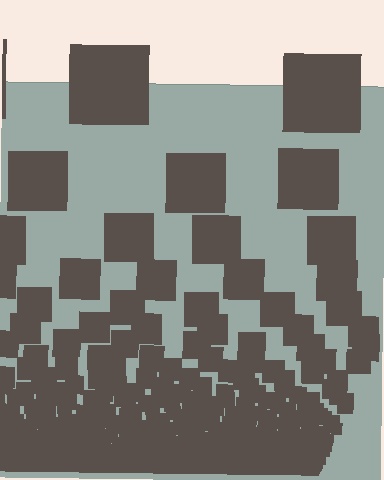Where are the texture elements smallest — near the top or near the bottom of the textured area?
Near the bottom.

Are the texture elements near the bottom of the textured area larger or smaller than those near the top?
Smaller. The gradient is inverted — elements near the bottom are smaller and denser.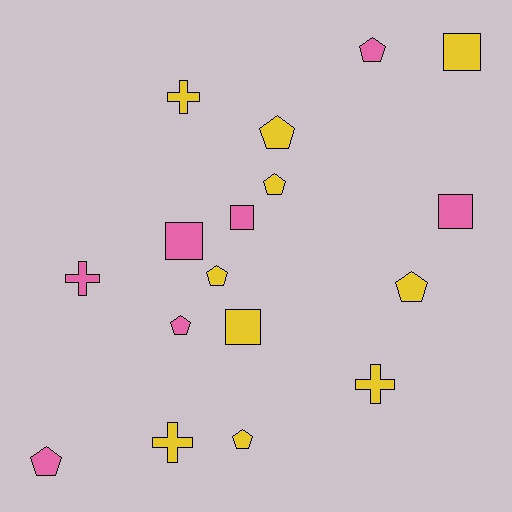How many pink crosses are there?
There is 1 pink cross.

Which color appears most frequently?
Yellow, with 10 objects.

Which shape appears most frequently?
Pentagon, with 8 objects.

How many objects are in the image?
There are 17 objects.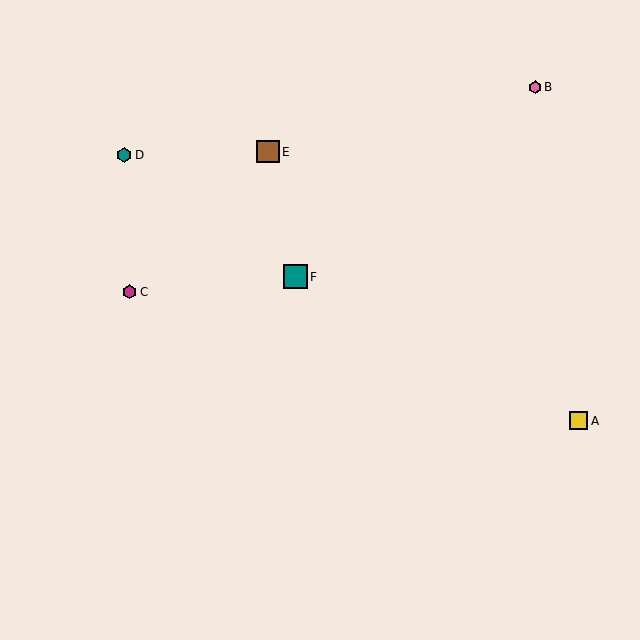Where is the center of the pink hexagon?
The center of the pink hexagon is at (535, 87).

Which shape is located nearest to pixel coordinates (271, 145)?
The brown square (labeled E) at (268, 152) is nearest to that location.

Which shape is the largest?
The teal square (labeled F) is the largest.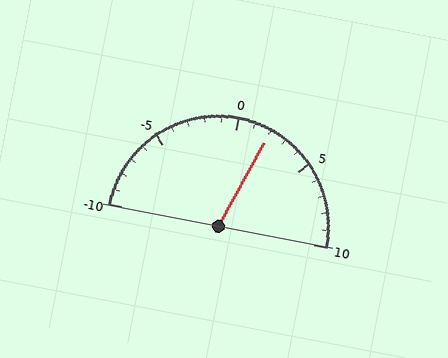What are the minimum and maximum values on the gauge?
The gauge ranges from -10 to 10.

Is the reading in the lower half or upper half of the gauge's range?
The reading is in the upper half of the range (-10 to 10).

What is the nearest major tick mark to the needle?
The nearest major tick mark is 0.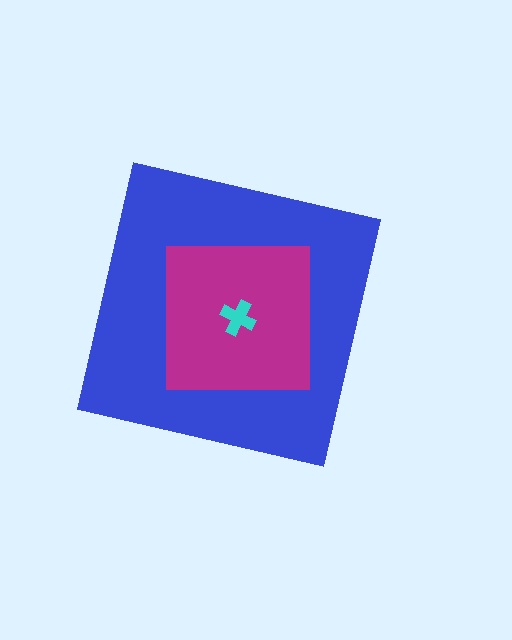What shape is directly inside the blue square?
The magenta square.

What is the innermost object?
The cyan cross.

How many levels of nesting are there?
3.